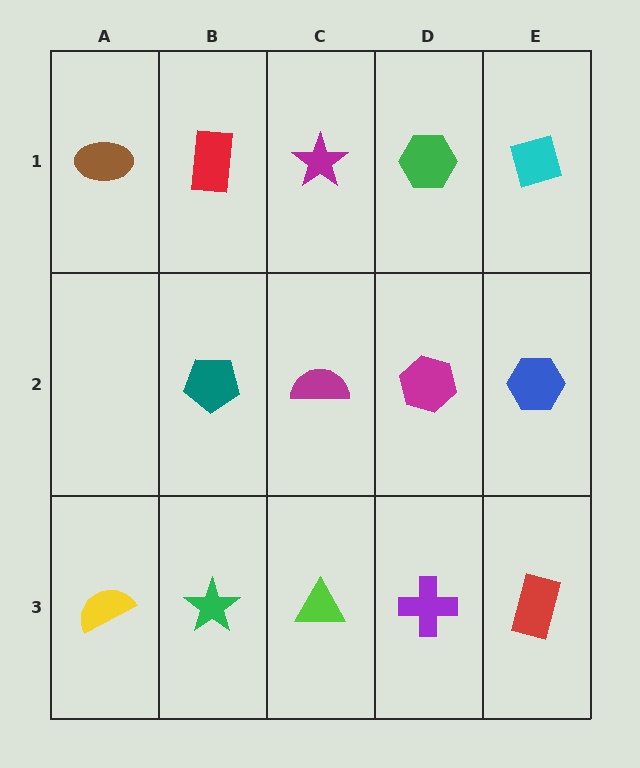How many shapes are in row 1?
5 shapes.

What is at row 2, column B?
A teal pentagon.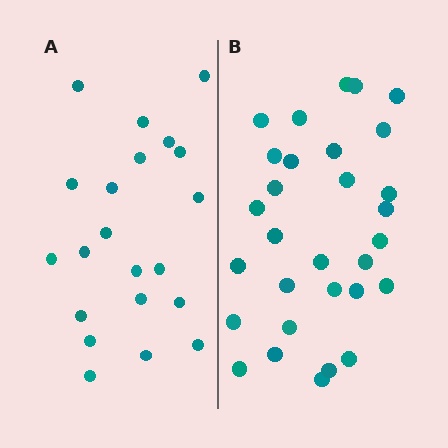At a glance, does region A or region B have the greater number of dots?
Region B (the right region) has more dots.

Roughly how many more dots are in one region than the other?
Region B has roughly 8 or so more dots than region A.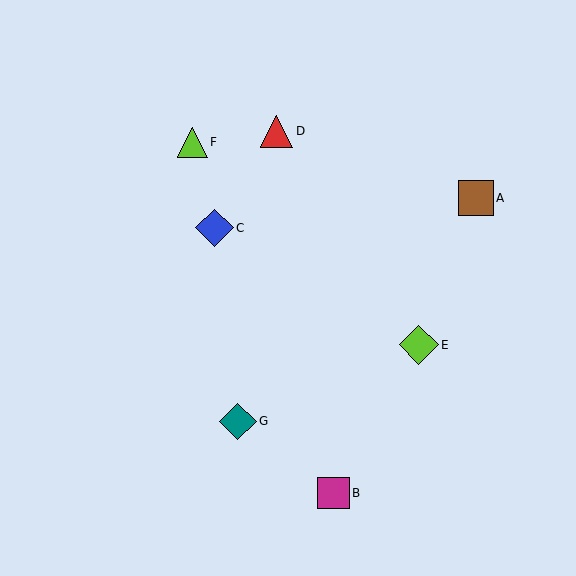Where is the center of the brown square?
The center of the brown square is at (476, 198).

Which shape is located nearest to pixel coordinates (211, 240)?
The blue diamond (labeled C) at (214, 228) is nearest to that location.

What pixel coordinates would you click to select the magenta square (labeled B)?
Click at (334, 493) to select the magenta square B.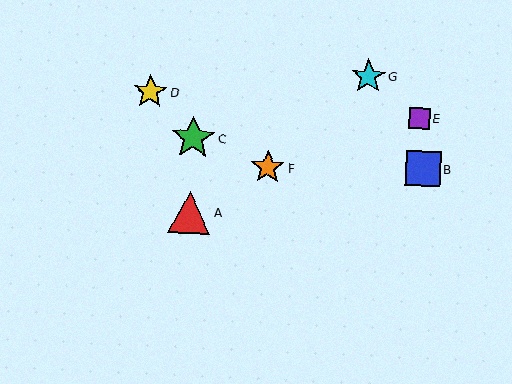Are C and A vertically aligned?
Yes, both are at x≈193.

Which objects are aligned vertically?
Objects A, C are aligned vertically.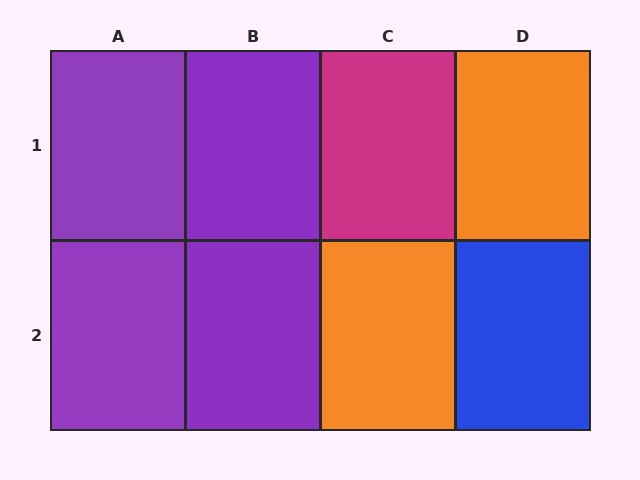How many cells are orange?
2 cells are orange.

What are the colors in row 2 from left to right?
Purple, purple, orange, blue.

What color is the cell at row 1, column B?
Purple.